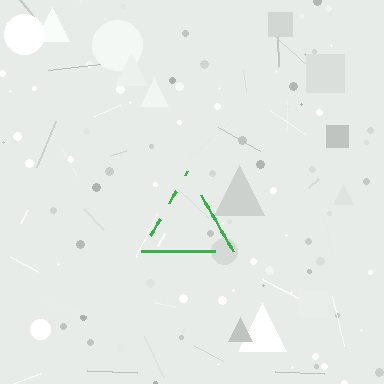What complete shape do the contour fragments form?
The contour fragments form a triangle.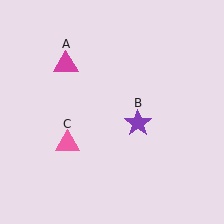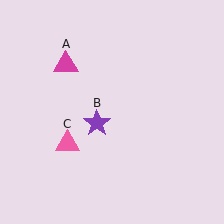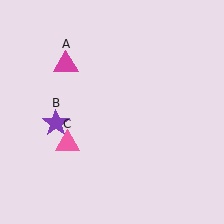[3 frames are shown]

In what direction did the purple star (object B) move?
The purple star (object B) moved left.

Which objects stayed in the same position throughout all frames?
Magenta triangle (object A) and pink triangle (object C) remained stationary.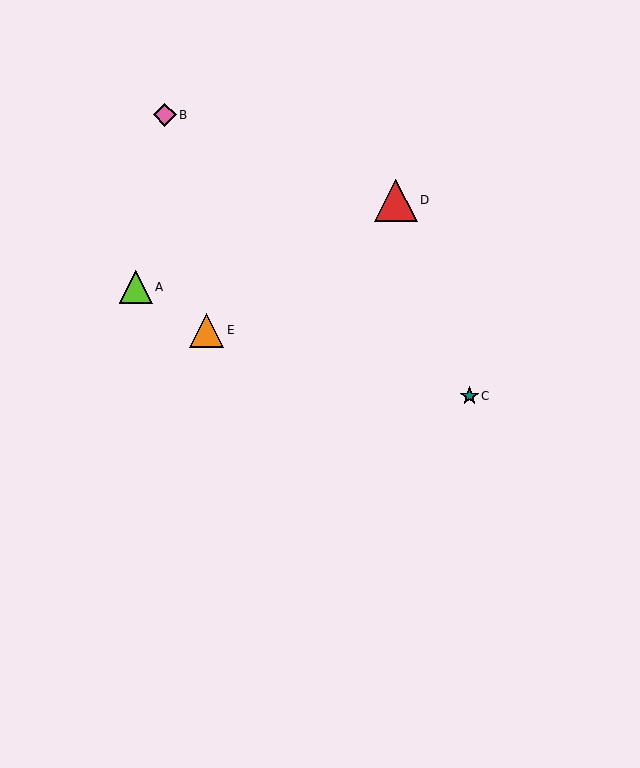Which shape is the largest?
The red triangle (labeled D) is the largest.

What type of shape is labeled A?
Shape A is a lime triangle.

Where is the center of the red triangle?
The center of the red triangle is at (396, 200).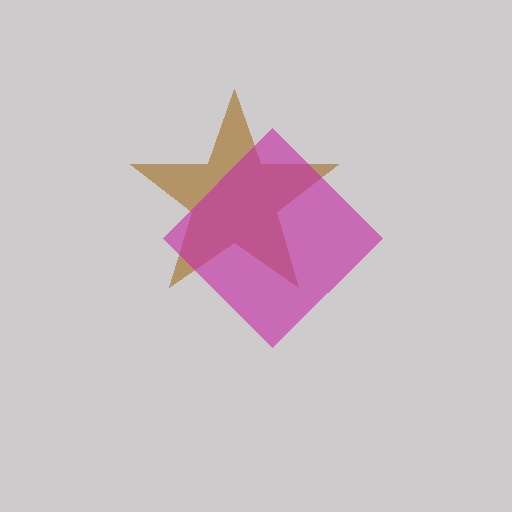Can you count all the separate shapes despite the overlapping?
Yes, there are 2 separate shapes.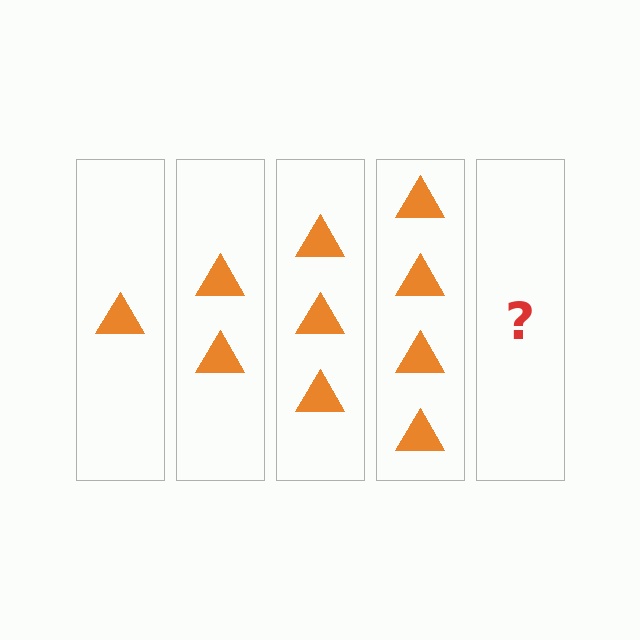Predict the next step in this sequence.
The next step is 5 triangles.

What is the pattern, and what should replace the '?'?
The pattern is that each step adds one more triangle. The '?' should be 5 triangles.